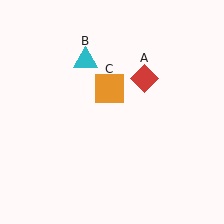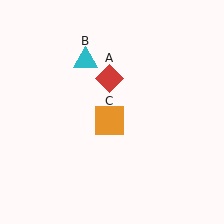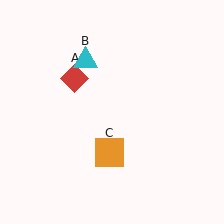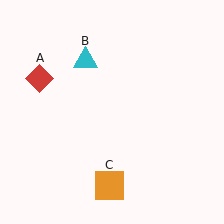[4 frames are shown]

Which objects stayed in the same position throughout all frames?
Cyan triangle (object B) remained stationary.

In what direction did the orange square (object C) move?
The orange square (object C) moved down.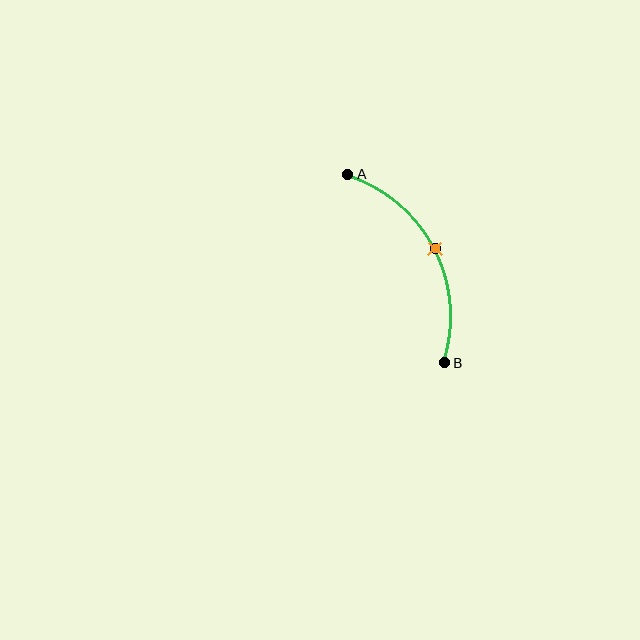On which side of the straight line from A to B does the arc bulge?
The arc bulges to the right of the straight line connecting A and B.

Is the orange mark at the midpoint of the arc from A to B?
Yes. The orange mark lies on the arc at equal arc-length from both A and B — it is the arc midpoint.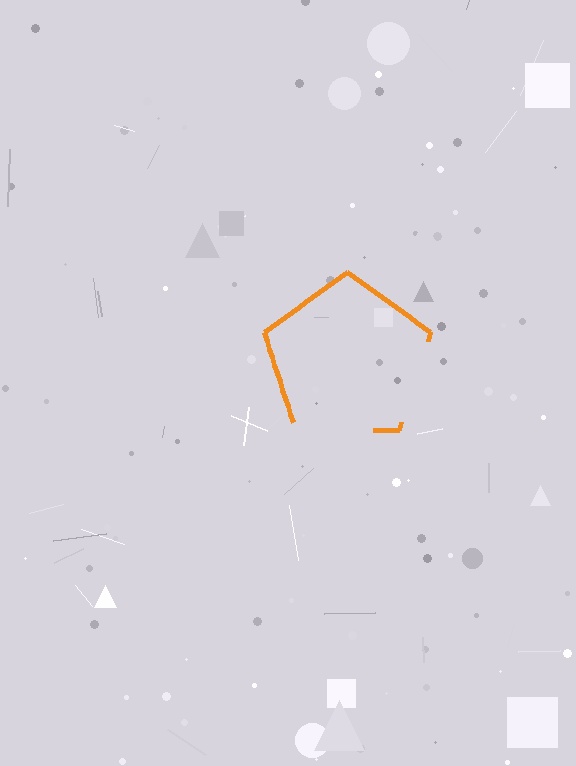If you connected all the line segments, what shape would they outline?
They would outline a pentagon.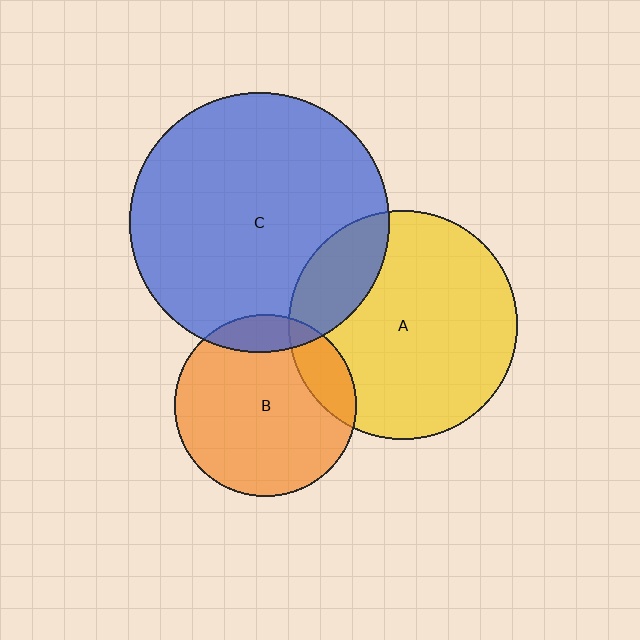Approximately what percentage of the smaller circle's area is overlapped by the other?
Approximately 10%.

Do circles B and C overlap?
Yes.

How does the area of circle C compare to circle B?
Approximately 2.0 times.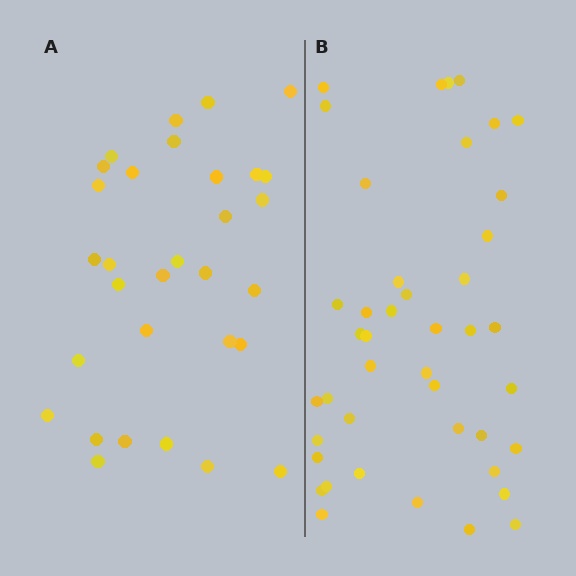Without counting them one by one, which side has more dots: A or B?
Region B (the right region) has more dots.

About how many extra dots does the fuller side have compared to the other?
Region B has roughly 12 or so more dots than region A.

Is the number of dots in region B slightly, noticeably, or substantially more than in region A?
Region B has noticeably more, but not dramatically so. The ratio is roughly 1.4 to 1.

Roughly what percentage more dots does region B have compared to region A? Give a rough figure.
About 40% more.